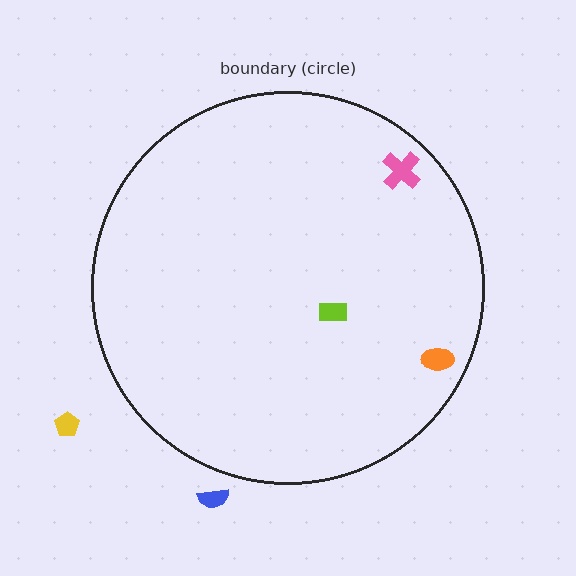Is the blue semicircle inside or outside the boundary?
Outside.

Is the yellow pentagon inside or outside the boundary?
Outside.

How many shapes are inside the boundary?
3 inside, 2 outside.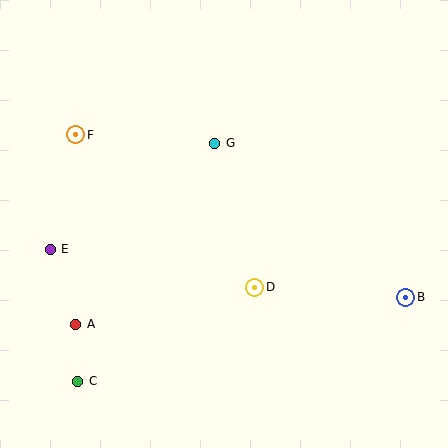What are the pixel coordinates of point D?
Point D is at (255, 287).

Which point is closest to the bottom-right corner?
Point B is closest to the bottom-right corner.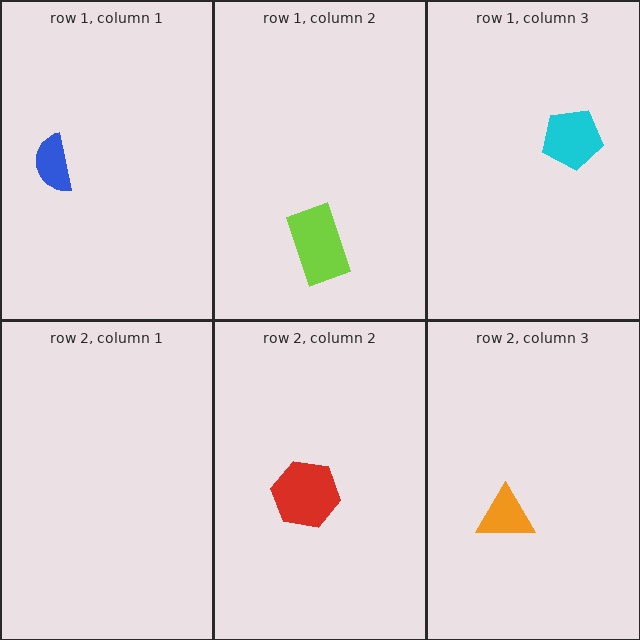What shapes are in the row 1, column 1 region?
The blue semicircle.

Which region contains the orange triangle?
The row 2, column 3 region.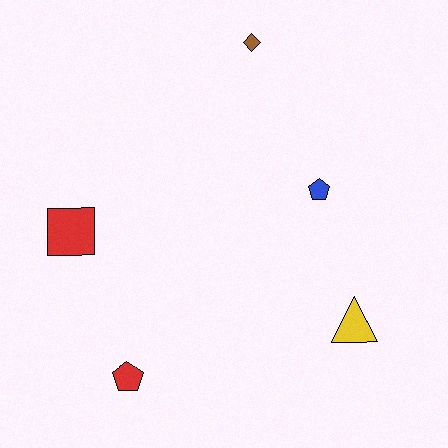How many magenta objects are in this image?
There are no magenta objects.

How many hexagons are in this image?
There are no hexagons.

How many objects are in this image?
There are 5 objects.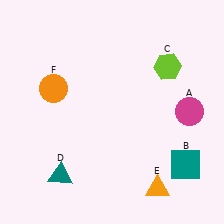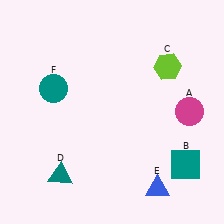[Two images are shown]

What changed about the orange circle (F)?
In Image 1, F is orange. In Image 2, it changed to teal.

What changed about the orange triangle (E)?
In Image 1, E is orange. In Image 2, it changed to blue.